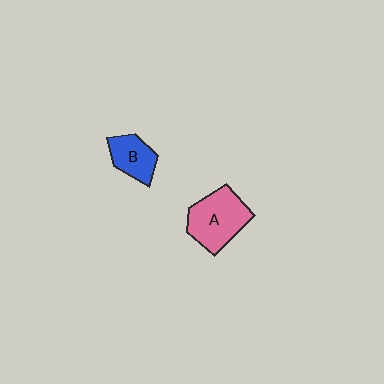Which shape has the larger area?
Shape A (pink).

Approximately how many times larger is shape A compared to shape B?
Approximately 1.6 times.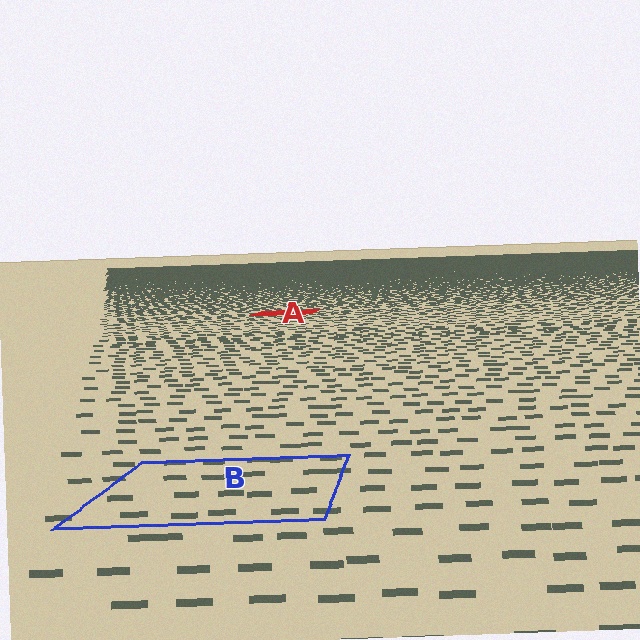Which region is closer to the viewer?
Region B is closer. The texture elements there are larger and more spread out.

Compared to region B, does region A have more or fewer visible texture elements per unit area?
Region A has more texture elements per unit area — they are packed more densely because it is farther away.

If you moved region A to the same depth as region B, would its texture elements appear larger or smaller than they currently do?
They would appear larger. At a closer depth, the same texture elements are projected at a bigger on-screen size.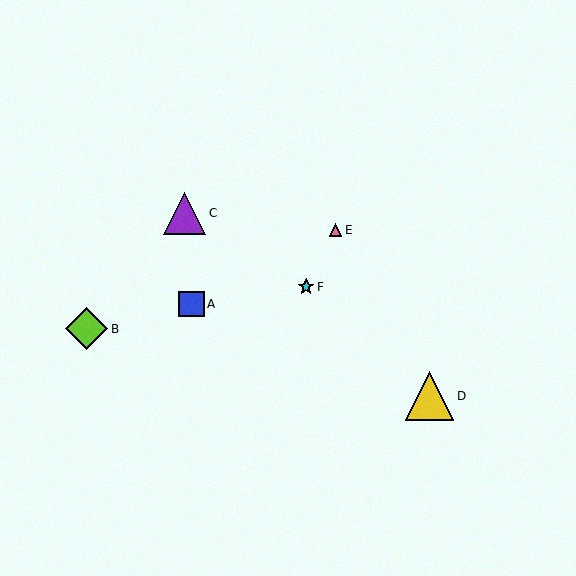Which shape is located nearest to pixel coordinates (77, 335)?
The lime diamond (labeled B) at (87, 329) is nearest to that location.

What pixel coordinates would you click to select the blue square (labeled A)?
Click at (192, 304) to select the blue square A.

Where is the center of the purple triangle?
The center of the purple triangle is at (185, 213).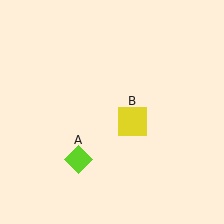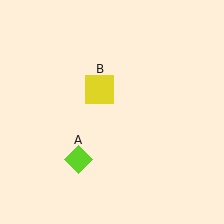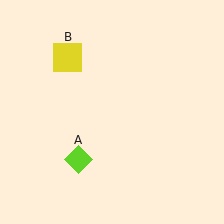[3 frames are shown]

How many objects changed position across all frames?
1 object changed position: yellow square (object B).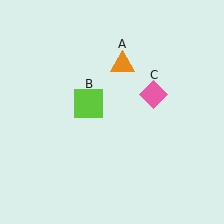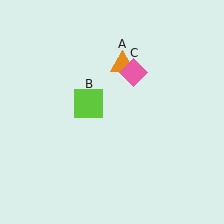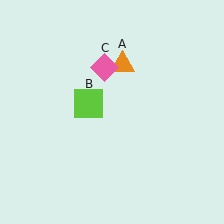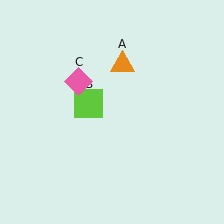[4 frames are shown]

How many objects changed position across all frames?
1 object changed position: pink diamond (object C).